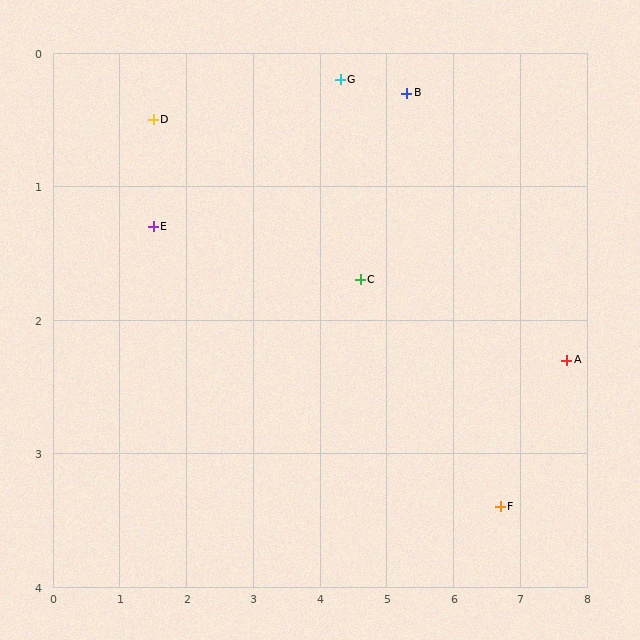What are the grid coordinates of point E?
Point E is at approximately (1.5, 1.3).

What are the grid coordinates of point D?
Point D is at approximately (1.5, 0.5).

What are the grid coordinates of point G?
Point G is at approximately (4.3, 0.2).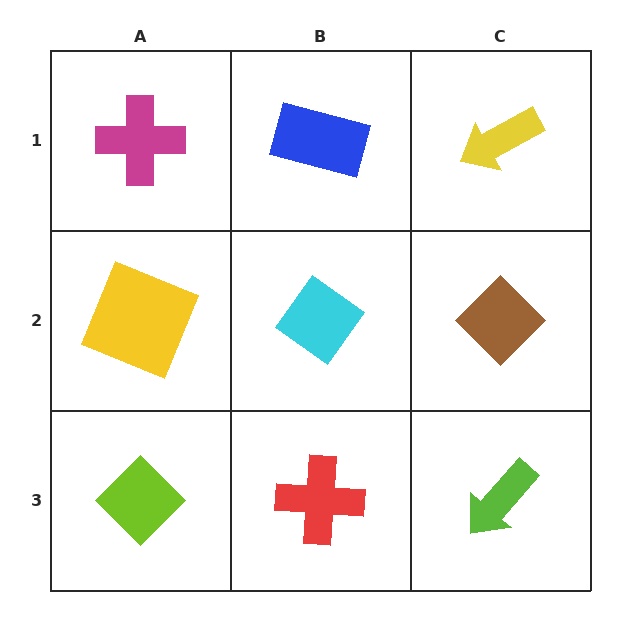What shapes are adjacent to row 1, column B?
A cyan diamond (row 2, column B), a magenta cross (row 1, column A), a yellow arrow (row 1, column C).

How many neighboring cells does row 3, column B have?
3.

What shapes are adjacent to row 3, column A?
A yellow square (row 2, column A), a red cross (row 3, column B).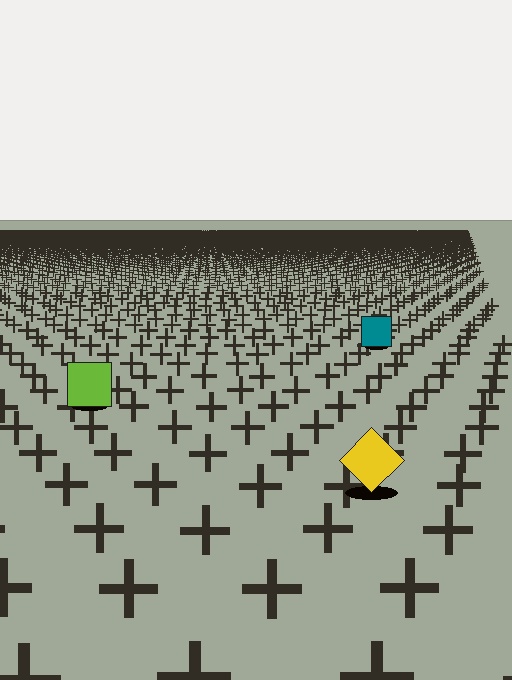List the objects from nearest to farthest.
From nearest to farthest: the yellow diamond, the lime square, the teal square.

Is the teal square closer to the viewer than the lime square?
No. The lime square is closer — you can tell from the texture gradient: the ground texture is coarser near it.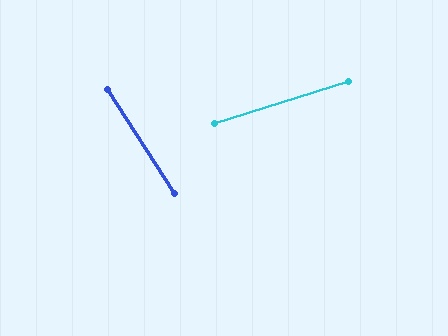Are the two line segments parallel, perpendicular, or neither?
Neither parallel nor perpendicular — they differ by about 75°.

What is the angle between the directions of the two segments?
Approximately 75 degrees.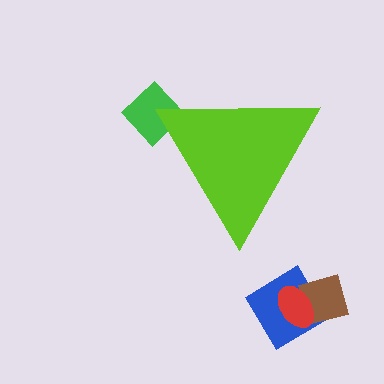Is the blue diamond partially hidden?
No, the blue diamond is fully visible.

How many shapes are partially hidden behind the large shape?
1 shape is partially hidden.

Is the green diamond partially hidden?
Yes, the green diamond is partially hidden behind the lime triangle.